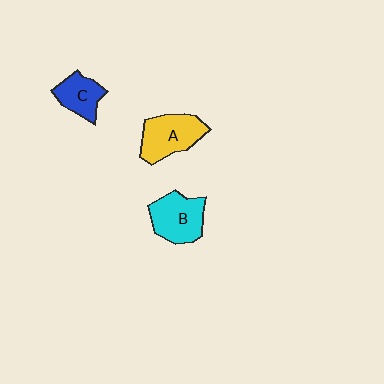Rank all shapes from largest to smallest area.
From largest to smallest: A (yellow), B (cyan), C (blue).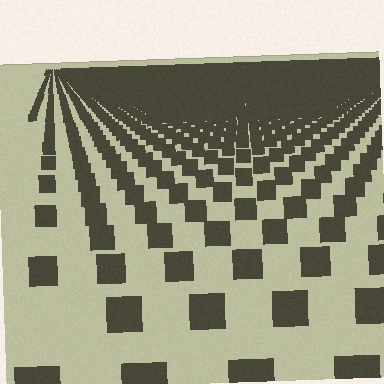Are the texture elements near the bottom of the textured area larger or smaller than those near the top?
Larger. Near the bottom, elements are closer to the viewer and appear at a bigger on-screen size.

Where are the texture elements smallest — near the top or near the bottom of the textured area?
Near the top.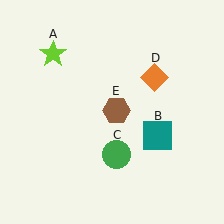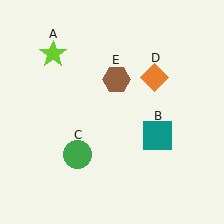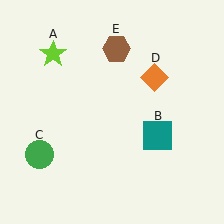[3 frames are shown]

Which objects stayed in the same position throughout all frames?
Lime star (object A) and teal square (object B) and orange diamond (object D) remained stationary.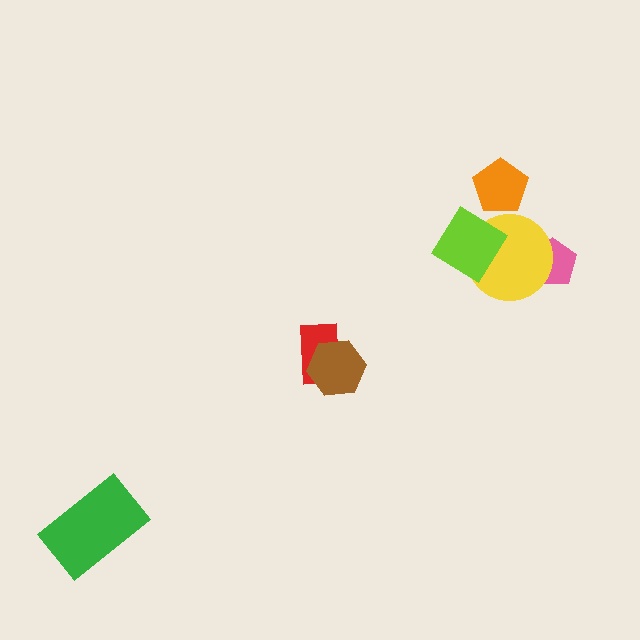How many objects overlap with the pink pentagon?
1 object overlaps with the pink pentagon.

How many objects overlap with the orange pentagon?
0 objects overlap with the orange pentagon.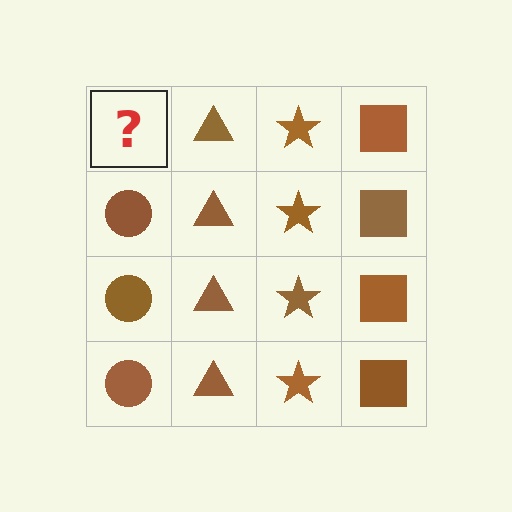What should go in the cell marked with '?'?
The missing cell should contain a brown circle.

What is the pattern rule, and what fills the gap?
The rule is that each column has a consistent shape. The gap should be filled with a brown circle.